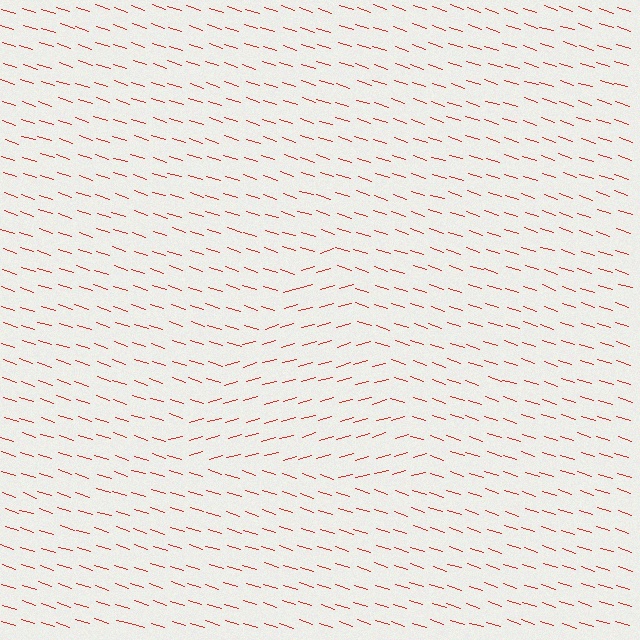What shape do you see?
I see a triangle.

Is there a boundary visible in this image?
Yes, there is a texture boundary formed by a change in line orientation.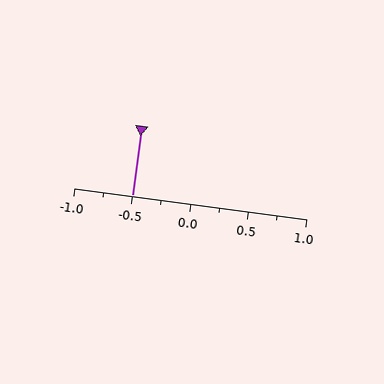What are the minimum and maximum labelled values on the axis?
The axis runs from -1.0 to 1.0.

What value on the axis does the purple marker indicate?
The marker indicates approximately -0.5.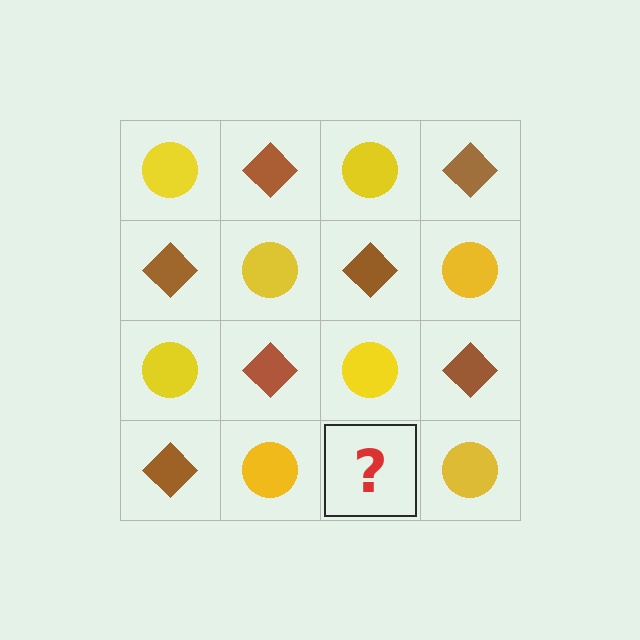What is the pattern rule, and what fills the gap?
The rule is that it alternates yellow circle and brown diamond in a checkerboard pattern. The gap should be filled with a brown diamond.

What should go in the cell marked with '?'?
The missing cell should contain a brown diamond.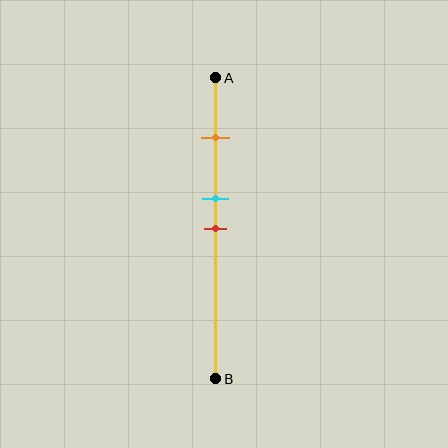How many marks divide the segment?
There are 3 marks dividing the segment.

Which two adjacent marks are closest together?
The cyan and red marks are the closest adjacent pair.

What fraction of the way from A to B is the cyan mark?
The cyan mark is approximately 40% (0.4) of the way from A to B.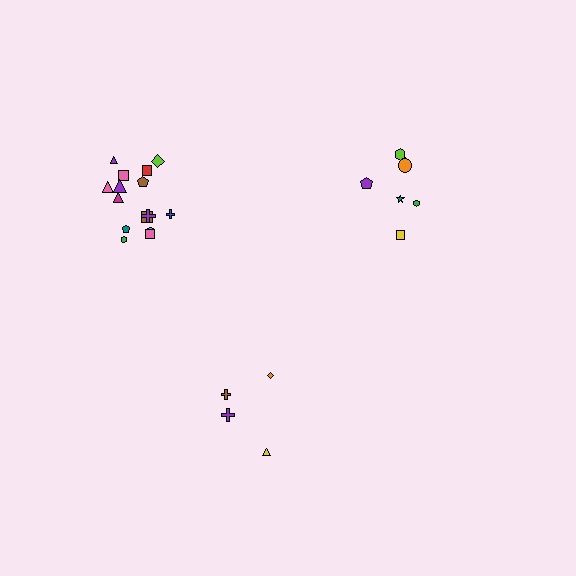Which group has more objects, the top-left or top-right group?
The top-left group.